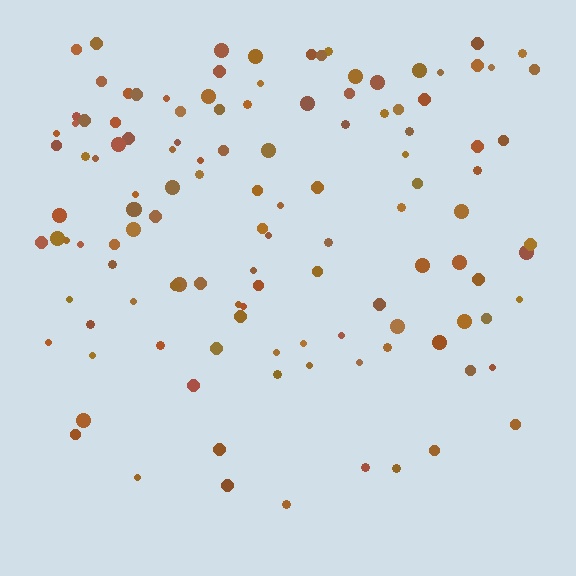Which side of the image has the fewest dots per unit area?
The bottom.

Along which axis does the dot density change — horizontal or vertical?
Vertical.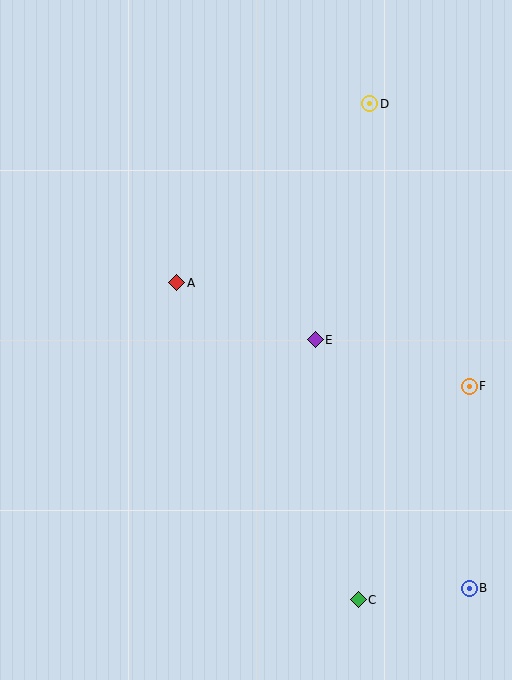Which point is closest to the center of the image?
Point E at (315, 340) is closest to the center.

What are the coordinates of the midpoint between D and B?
The midpoint between D and B is at (420, 346).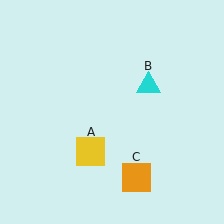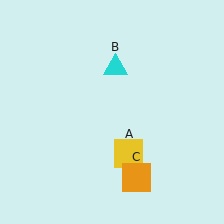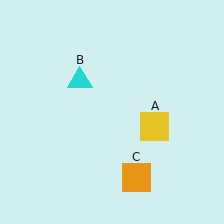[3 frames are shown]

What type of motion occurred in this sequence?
The yellow square (object A), cyan triangle (object B) rotated counterclockwise around the center of the scene.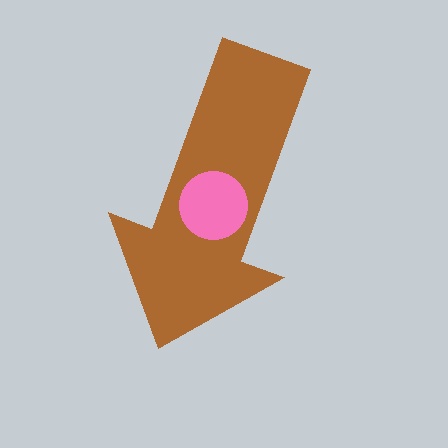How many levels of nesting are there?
2.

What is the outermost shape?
The brown arrow.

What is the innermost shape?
The pink circle.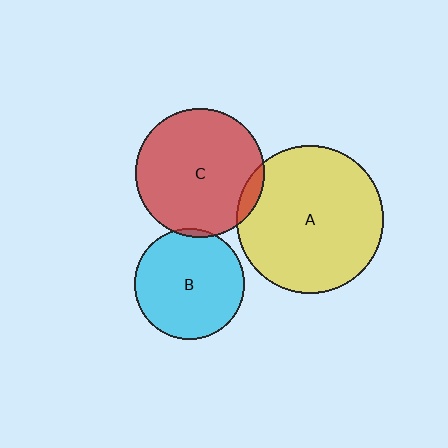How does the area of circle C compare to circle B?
Approximately 1.4 times.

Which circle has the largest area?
Circle A (yellow).